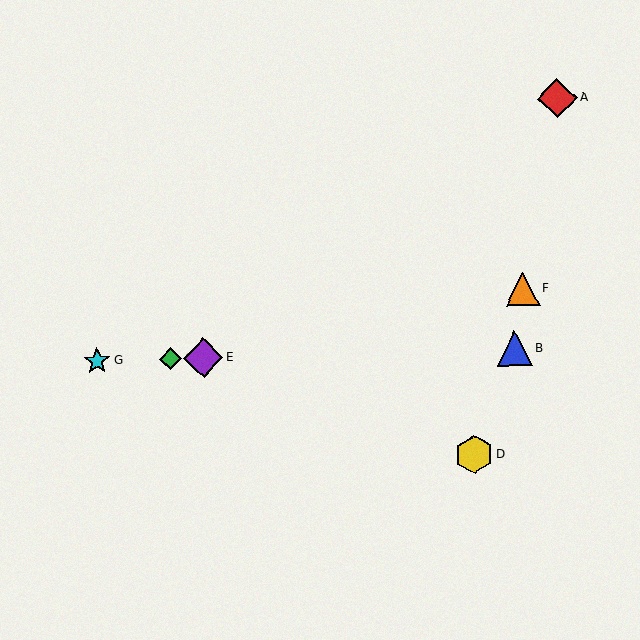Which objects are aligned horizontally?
Objects B, C, E, G are aligned horizontally.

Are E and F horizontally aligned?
No, E is at y≈358 and F is at y≈289.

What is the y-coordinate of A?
Object A is at y≈98.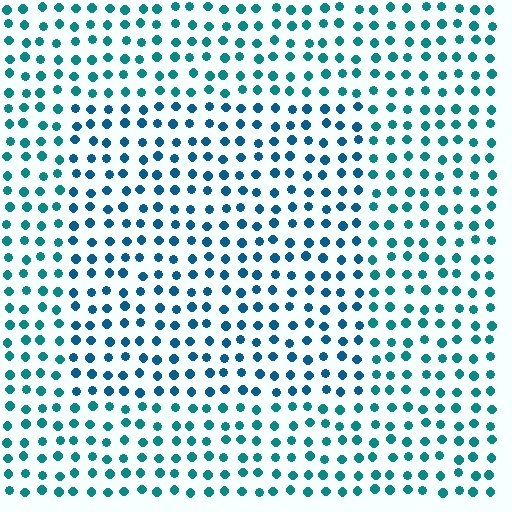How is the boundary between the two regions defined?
The boundary is defined purely by a slight shift in hue (about 24 degrees). Spacing, size, and orientation are identical on both sides.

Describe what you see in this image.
The image is filled with small teal elements in a uniform arrangement. A rectangle-shaped region is visible where the elements are tinted to a slightly different hue, forming a subtle color boundary.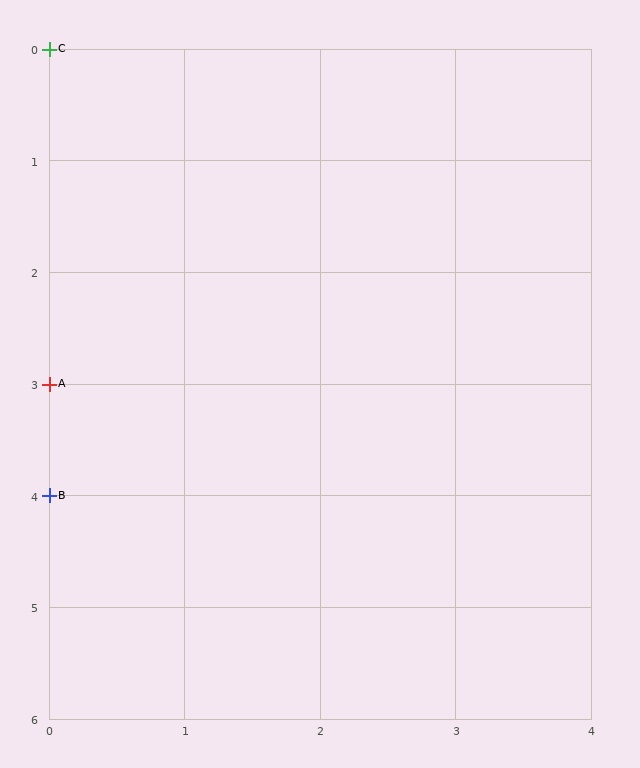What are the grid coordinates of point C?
Point C is at grid coordinates (0, 0).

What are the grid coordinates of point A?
Point A is at grid coordinates (0, 3).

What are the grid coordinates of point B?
Point B is at grid coordinates (0, 4).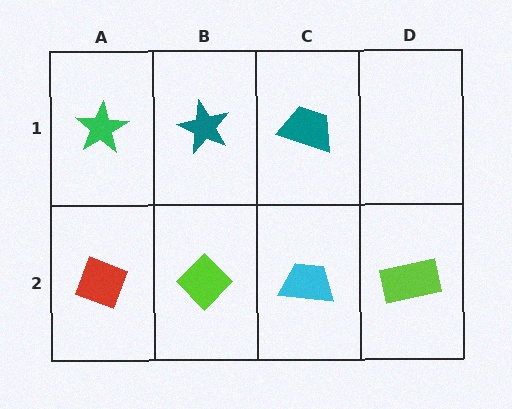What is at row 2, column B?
A lime diamond.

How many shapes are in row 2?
4 shapes.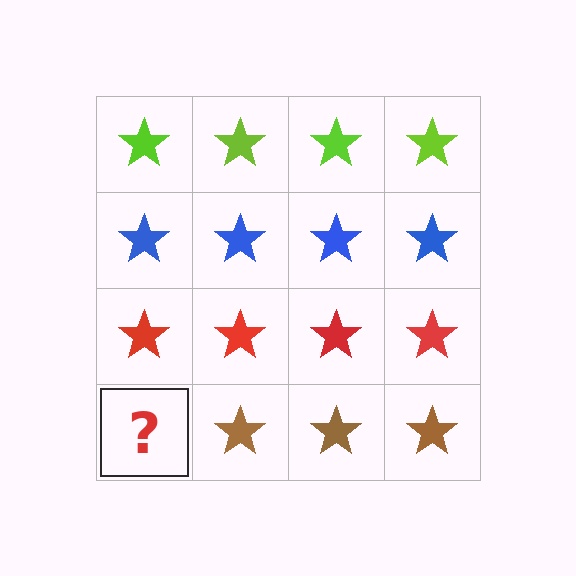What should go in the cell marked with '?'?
The missing cell should contain a brown star.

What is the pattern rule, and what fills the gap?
The rule is that each row has a consistent color. The gap should be filled with a brown star.